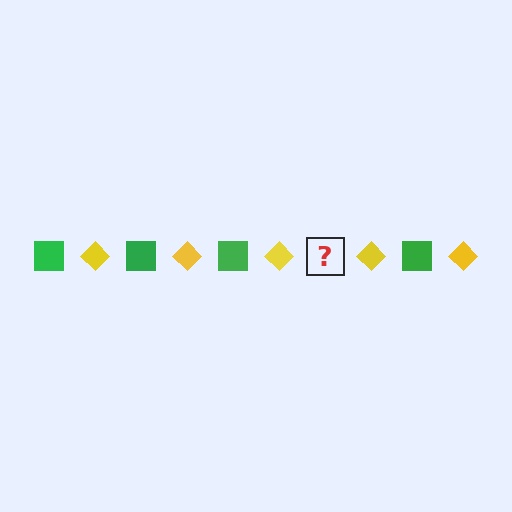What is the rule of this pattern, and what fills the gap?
The rule is that the pattern alternates between green square and yellow diamond. The gap should be filled with a green square.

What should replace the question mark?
The question mark should be replaced with a green square.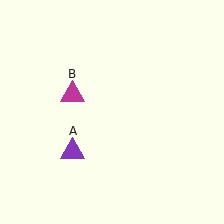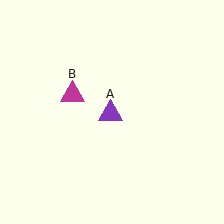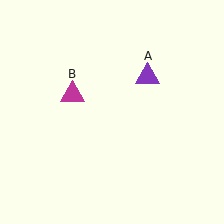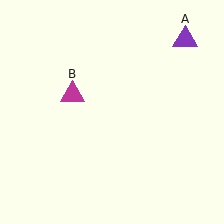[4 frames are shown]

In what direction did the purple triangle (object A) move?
The purple triangle (object A) moved up and to the right.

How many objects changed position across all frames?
1 object changed position: purple triangle (object A).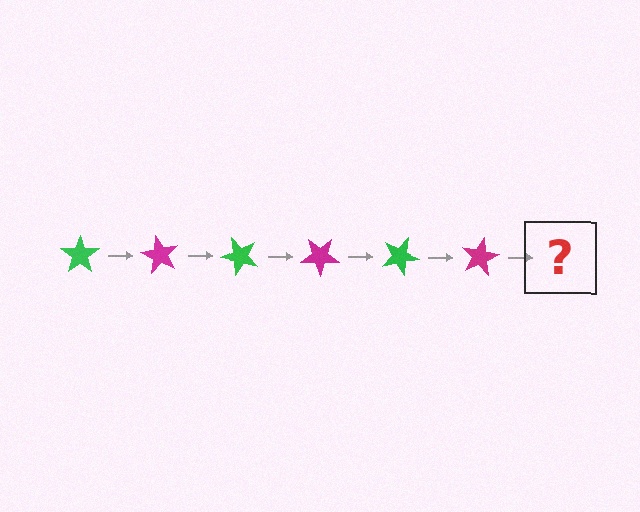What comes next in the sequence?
The next element should be a green star, rotated 360 degrees from the start.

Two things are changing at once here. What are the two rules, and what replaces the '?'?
The two rules are that it rotates 60 degrees each step and the color cycles through green and magenta. The '?' should be a green star, rotated 360 degrees from the start.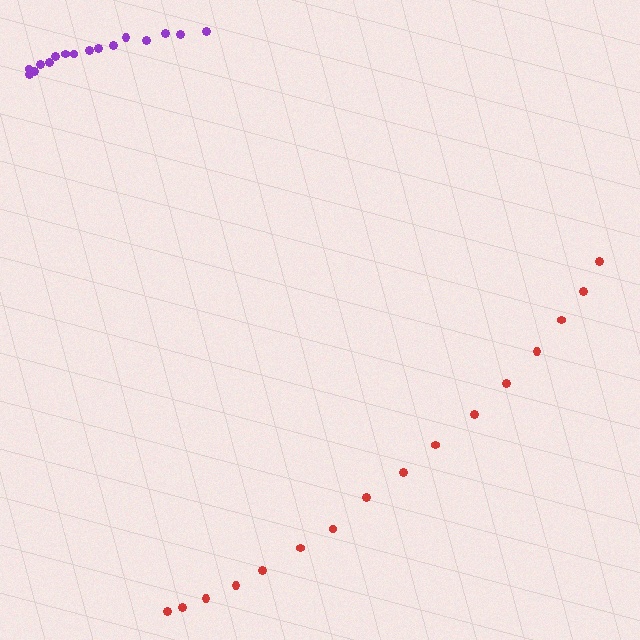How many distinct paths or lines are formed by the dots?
There are 2 distinct paths.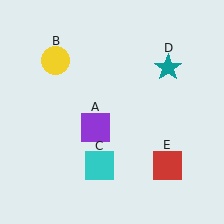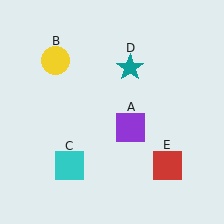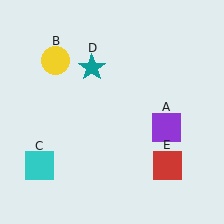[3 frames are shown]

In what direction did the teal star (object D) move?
The teal star (object D) moved left.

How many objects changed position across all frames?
3 objects changed position: purple square (object A), cyan square (object C), teal star (object D).